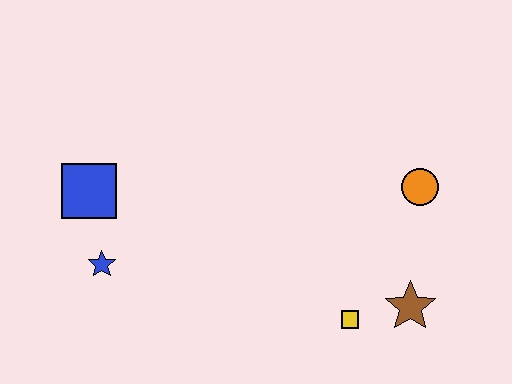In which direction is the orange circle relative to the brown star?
The orange circle is above the brown star.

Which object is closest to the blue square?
The blue star is closest to the blue square.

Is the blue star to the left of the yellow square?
Yes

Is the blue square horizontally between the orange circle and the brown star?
No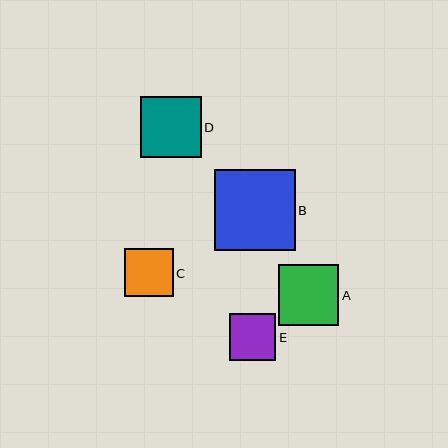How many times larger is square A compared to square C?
Square A is approximately 1.2 times the size of square C.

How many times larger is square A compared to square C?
Square A is approximately 1.2 times the size of square C.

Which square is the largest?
Square B is the largest with a size of approximately 81 pixels.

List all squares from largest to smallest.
From largest to smallest: B, A, D, C, E.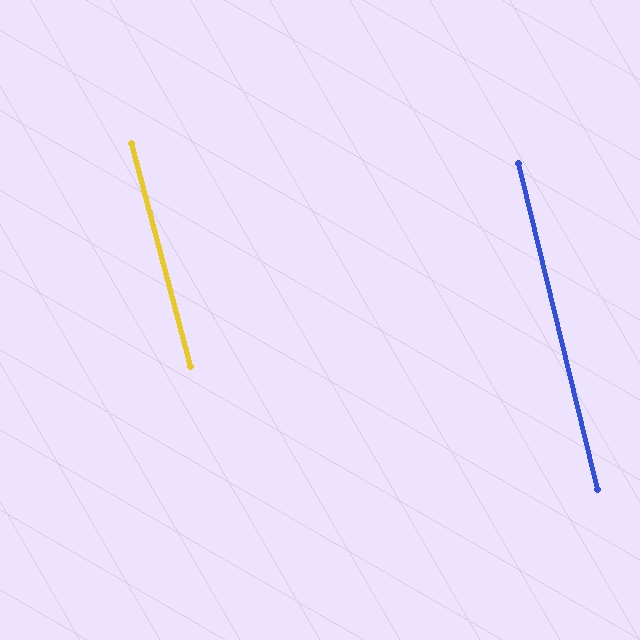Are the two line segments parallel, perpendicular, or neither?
Parallel — their directions differ by only 1.4°.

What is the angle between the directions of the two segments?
Approximately 1 degree.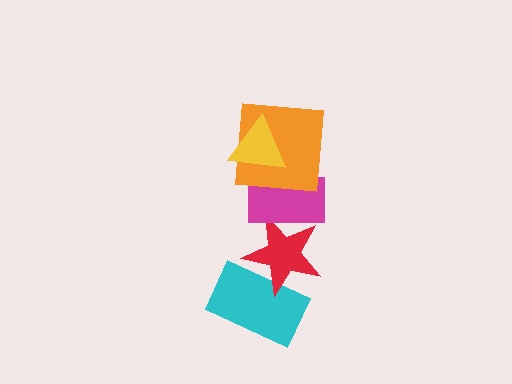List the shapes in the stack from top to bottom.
From top to bottom: the yellow triangle, the orange square, the magenta rectangle, the red star, the cyan rectangle.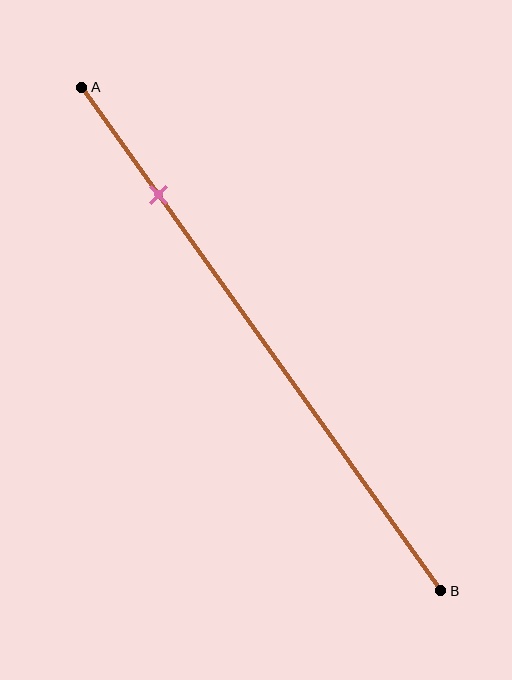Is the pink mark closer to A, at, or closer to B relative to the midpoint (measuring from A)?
The pink mark is closer to point A than the midpoint of segment AB.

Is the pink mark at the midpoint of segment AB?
No, the mark is at about 20% from A, not at the 50% midpoint.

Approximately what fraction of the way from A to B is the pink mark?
The pink mark is approximately 20% of the way from A to B.